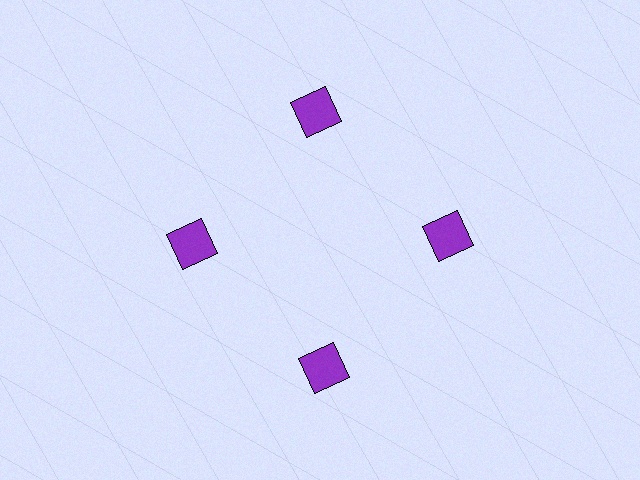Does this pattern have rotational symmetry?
Yes, this pattern has 4-fold rotational symmetry. It looks the same after rotating 90 degrees around the center.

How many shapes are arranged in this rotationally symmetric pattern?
There are 4 shapes, arranged in 4 groups of 1.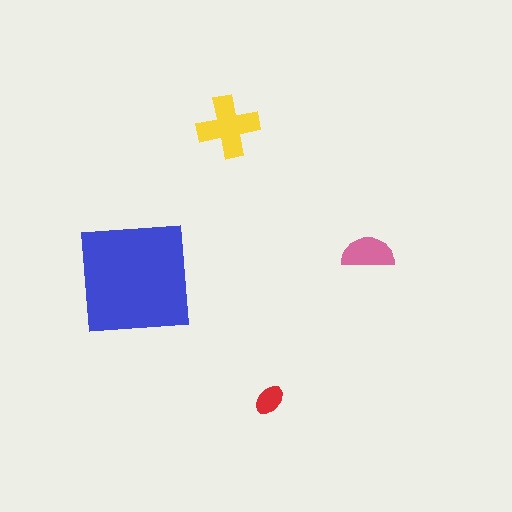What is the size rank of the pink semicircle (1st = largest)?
3rd.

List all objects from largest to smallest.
The blue square, the yellow cross, the pink semicircle, the red ellipse.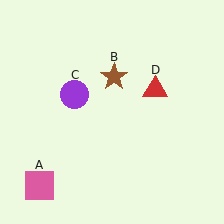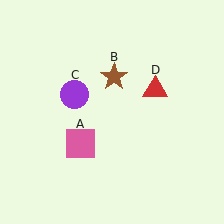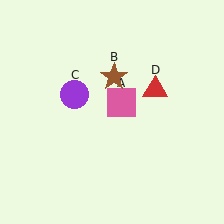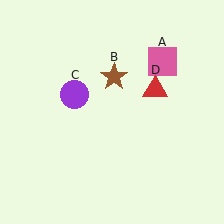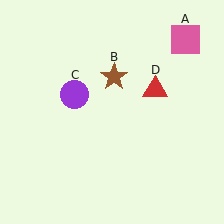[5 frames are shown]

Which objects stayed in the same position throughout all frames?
Brown star (object B) and purple circle (object C) and red triangle (object D) remained stationary.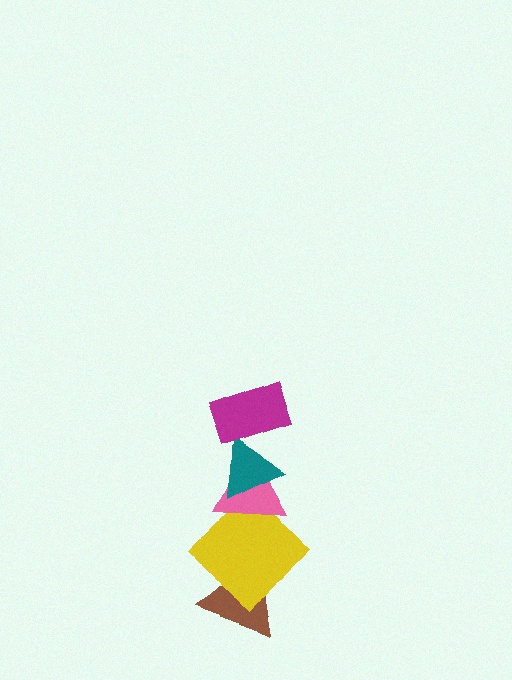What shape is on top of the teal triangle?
The magenta rectangle is on top of the teal triangle.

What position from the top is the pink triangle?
The pink triangle is 3rd from the top.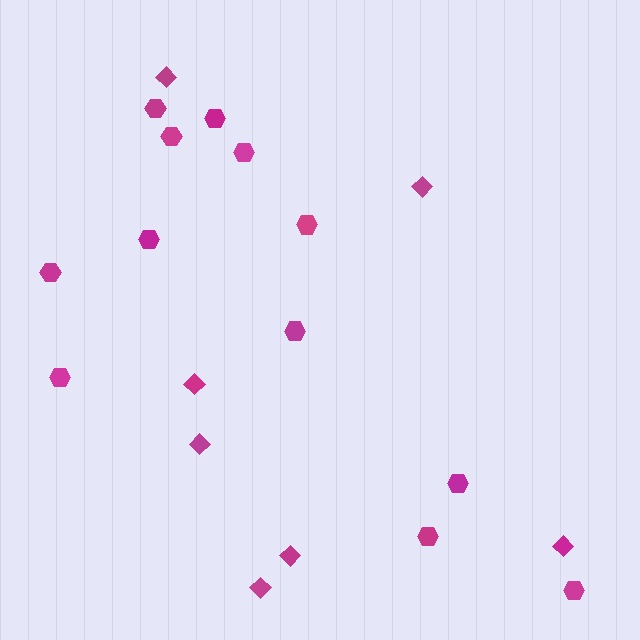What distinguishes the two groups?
There are 2 groups: one group of hexagons (12) and one group of diamonds (7).